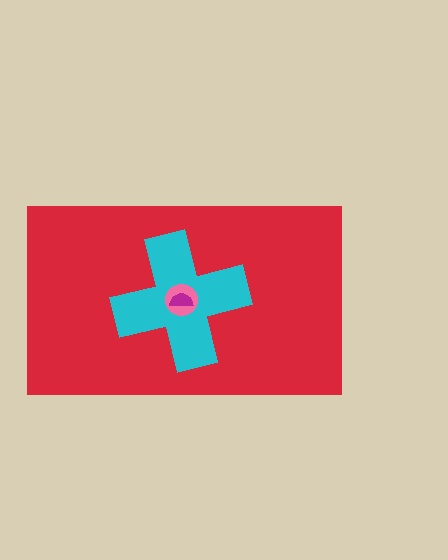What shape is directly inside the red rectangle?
The cyan cross.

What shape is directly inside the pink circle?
The magenta semicircle.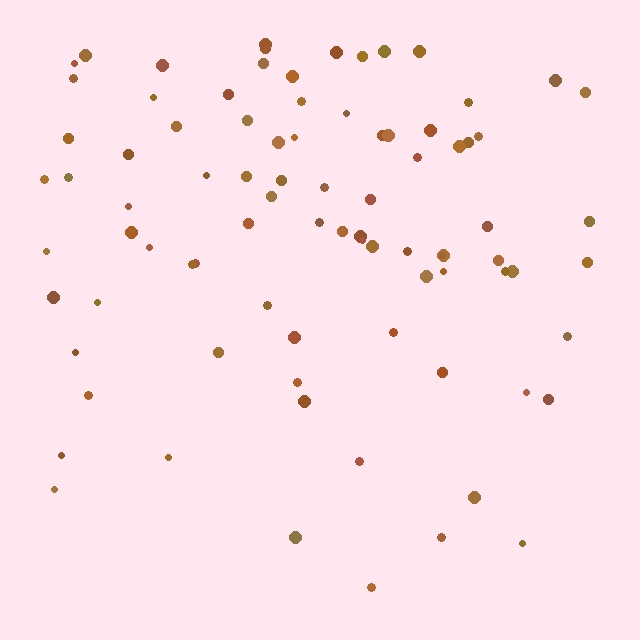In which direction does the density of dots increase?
From bottom to top, with the top side densest.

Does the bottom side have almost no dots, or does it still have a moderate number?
Still a moderate number, just noticeably fewer than the top.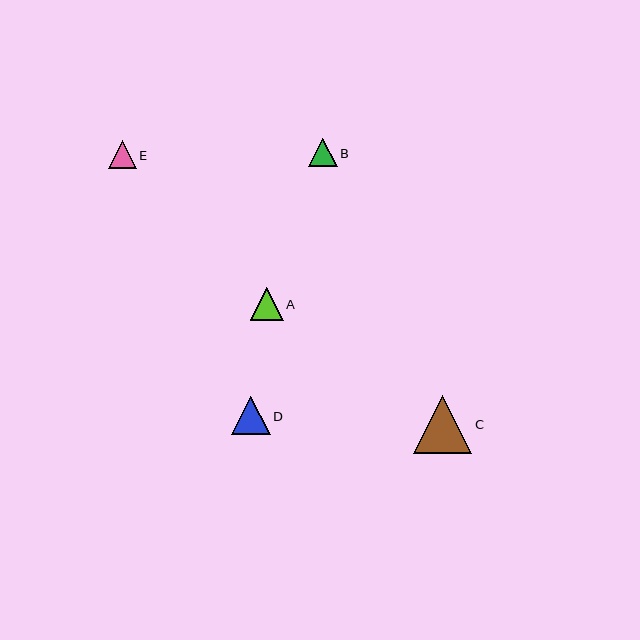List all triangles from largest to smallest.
From largest to smallest: C, D, A, B, E.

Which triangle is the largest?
Triangle C is the largest with a size of approximately 58 pixels.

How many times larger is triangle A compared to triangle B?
Triangle A is approximately 1.2 times the size of triangle B.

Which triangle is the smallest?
Triangle E is the smallest with a size of approximately 28 pixels.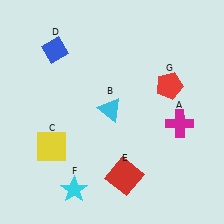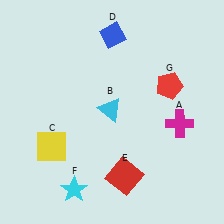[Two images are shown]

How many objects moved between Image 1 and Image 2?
1 object moved between the two images.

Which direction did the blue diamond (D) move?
The blue diamond (D) moved right.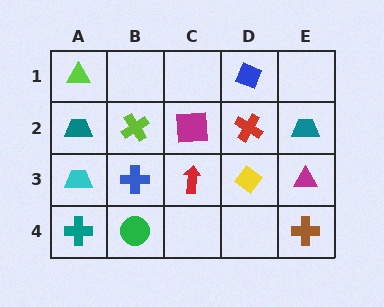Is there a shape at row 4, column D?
No, that cell is empty.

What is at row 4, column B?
A green circle.